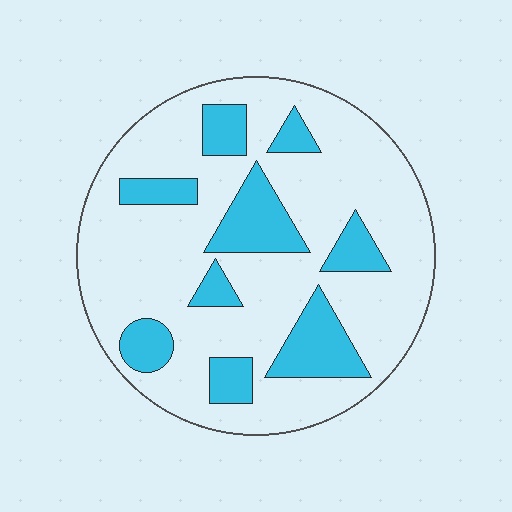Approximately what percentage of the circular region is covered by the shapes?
Approximately 25%.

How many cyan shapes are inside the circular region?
9.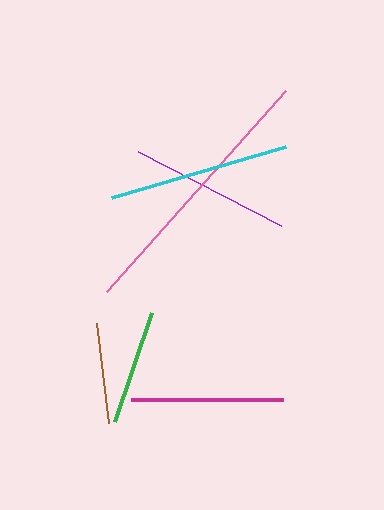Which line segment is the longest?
The pink line is the longest at approximately 269 pixels.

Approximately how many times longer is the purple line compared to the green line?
The purple line is approximately 1.4 times the length of the green line.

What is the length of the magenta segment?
The magenta segment is approximately 151 pixels long.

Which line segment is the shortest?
The brown line is the shortest at approximately 100 pixels.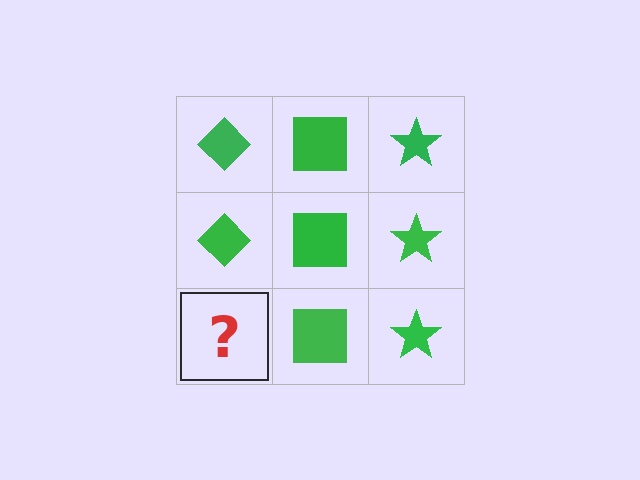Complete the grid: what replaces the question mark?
The question mark should be replaced with a green diamond.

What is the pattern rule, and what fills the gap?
The rule is that each column has a consistent shape. The gap should be filled with a green diamond.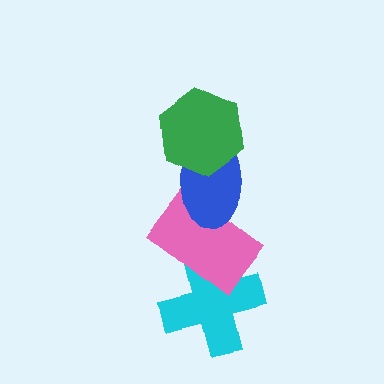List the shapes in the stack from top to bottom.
From top to bottom: the green hexagon, the blue ellipse, the pink rectangle, the cyan cross.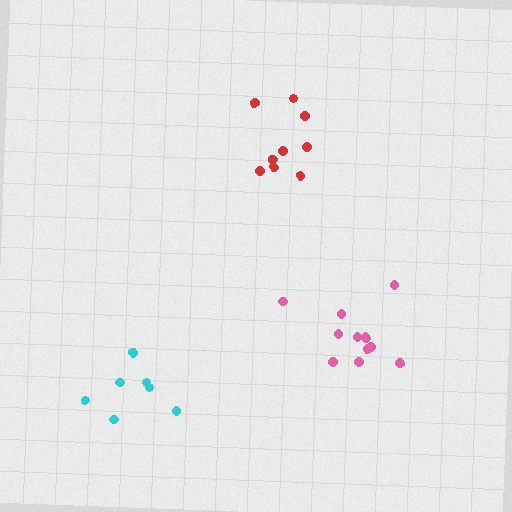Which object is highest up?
The red cluster is topmost.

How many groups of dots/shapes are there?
There are 3 groups.